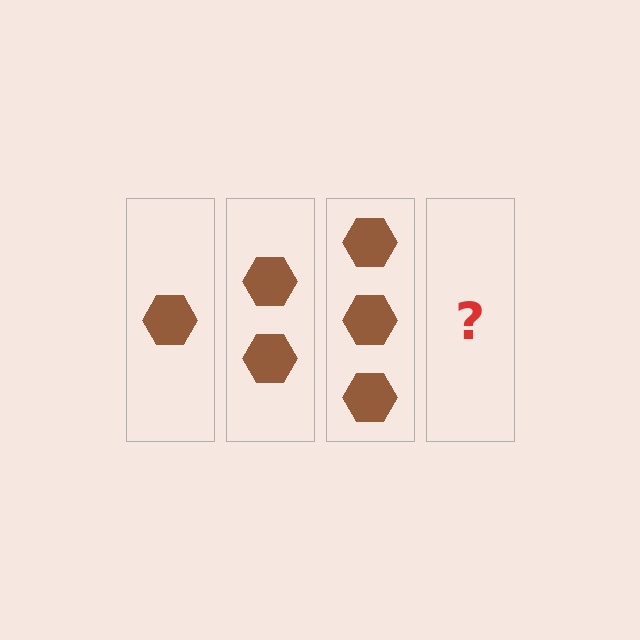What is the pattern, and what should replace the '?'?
The pattern is that each step adds one more hexagon. The '?' should be 4 hexagons.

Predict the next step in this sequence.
The next step is 4 hexagons.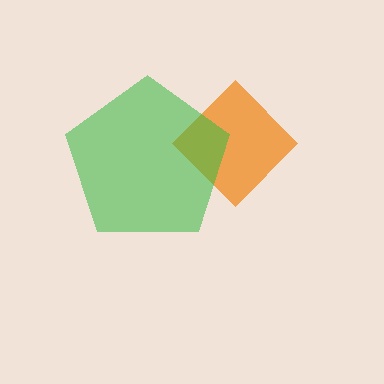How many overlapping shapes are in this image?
There are 2 overlapping shapes in the image.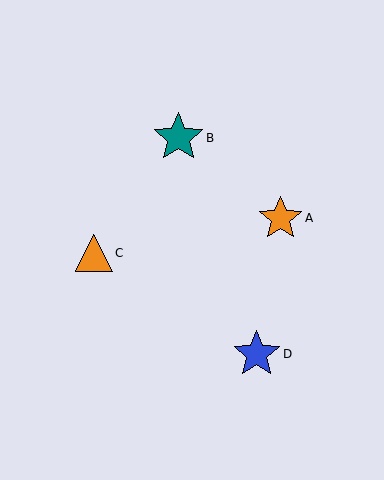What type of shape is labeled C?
Shape C is an orange triangle.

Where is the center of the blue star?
The center of the blue star is at (257, 354).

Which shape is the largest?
The teal star (labeled B) is the largest.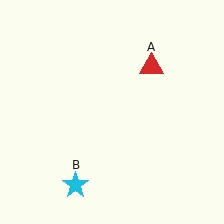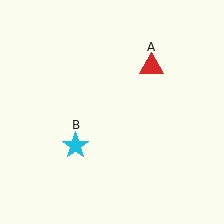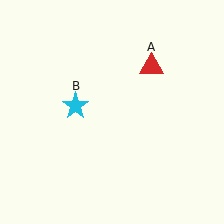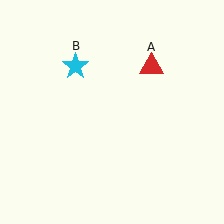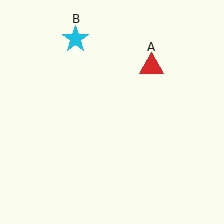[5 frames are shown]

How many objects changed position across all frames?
1 object changed position: cyan star (object B).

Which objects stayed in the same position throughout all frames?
Red triangle (object A) remained stationary.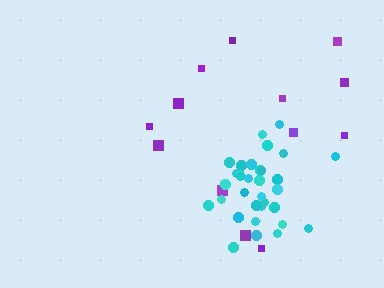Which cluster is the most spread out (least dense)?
Purple.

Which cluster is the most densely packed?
Cyan.